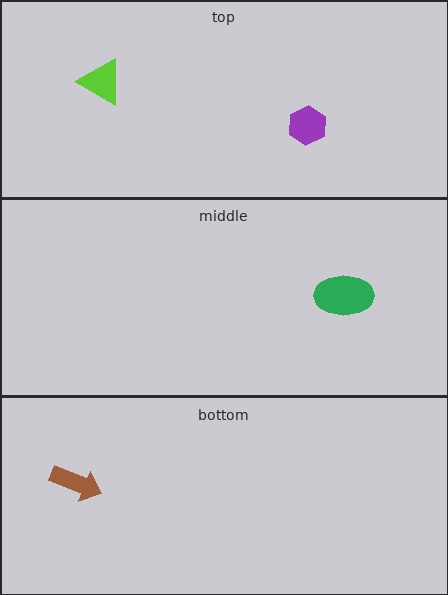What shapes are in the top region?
The purple hexagon, the lime triangle.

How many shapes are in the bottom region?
1.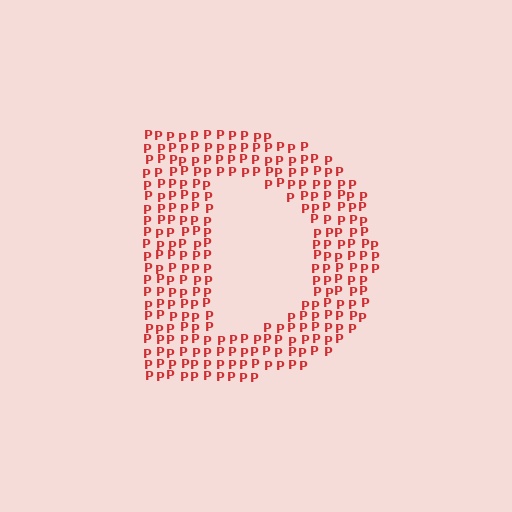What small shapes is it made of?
It is made of small letter P's.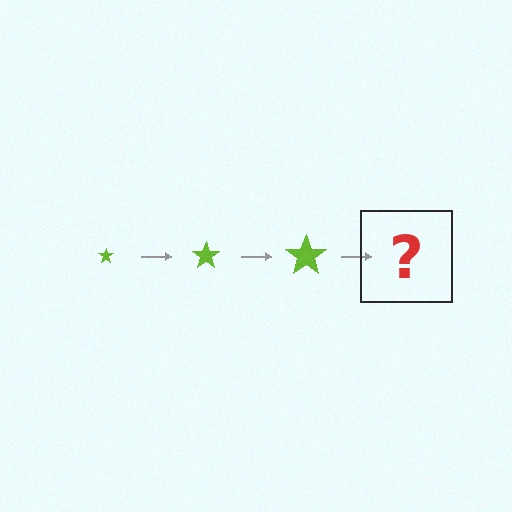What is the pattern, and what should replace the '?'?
The pattern is that the star gets progressively larger each step. The '?' should be a lime star, larger than the previous one.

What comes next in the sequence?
The next element should be a lime star, larger than the previous one.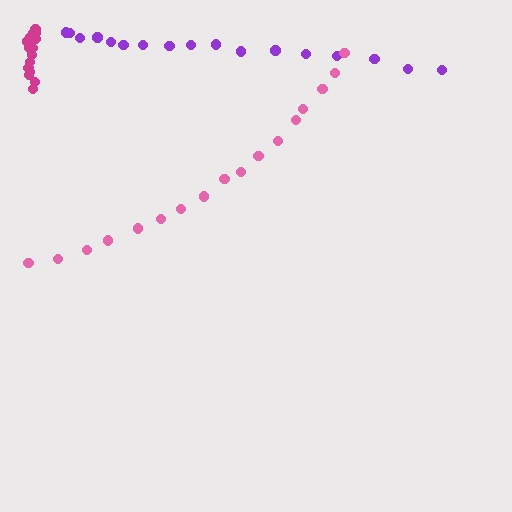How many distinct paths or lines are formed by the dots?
There are 3 distinct paths.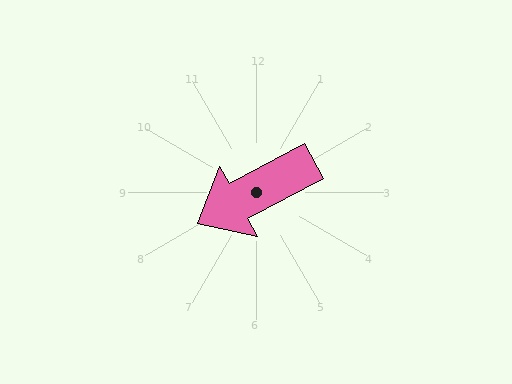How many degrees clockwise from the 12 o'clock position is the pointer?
Approximately 242 degrees.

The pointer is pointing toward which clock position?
Roughly 8 o'clock.